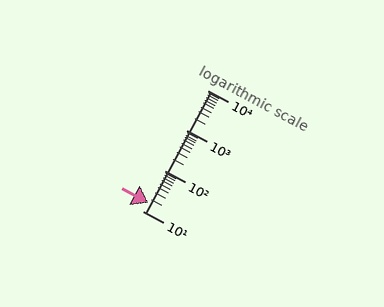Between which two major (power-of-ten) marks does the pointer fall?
The pointer is between 10 and 100.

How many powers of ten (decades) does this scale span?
The scale spans 3 decades, from 10 to 10000.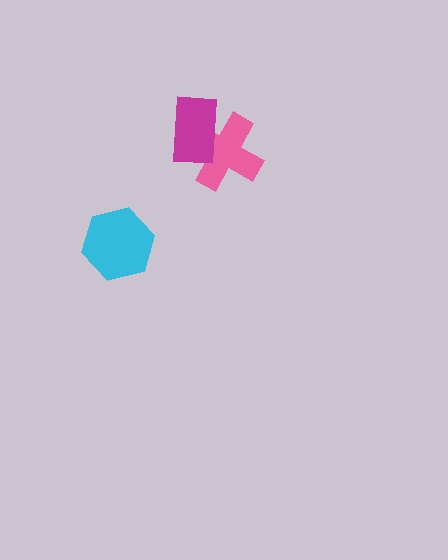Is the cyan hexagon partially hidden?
No, no other shape covers it.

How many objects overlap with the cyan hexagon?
0 objects overlap with the cyan hexagon.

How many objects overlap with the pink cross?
1 object overlaps with the pink cross.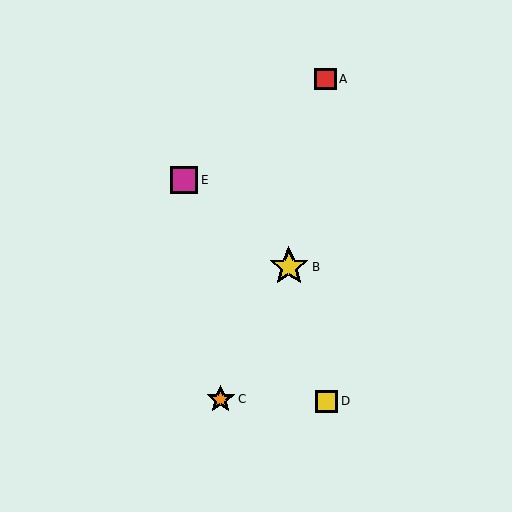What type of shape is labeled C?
Shape C is an orange star.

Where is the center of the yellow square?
The center of the yellow square is at (327, 401).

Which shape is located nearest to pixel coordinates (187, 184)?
The magenta square (labeled E) at (184, 180) is nearest to that location.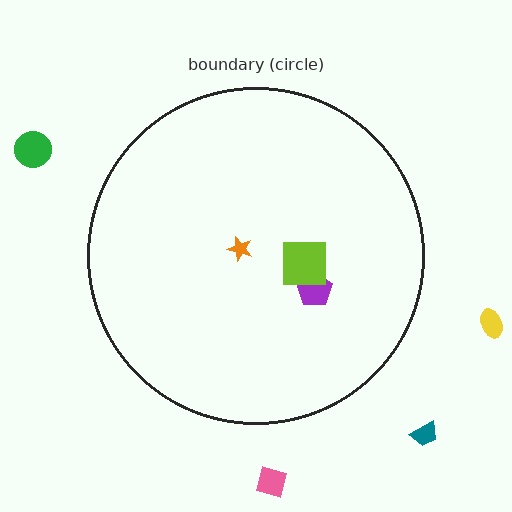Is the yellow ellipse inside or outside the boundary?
Outside.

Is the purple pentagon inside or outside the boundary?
Inside.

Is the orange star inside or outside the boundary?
Inside.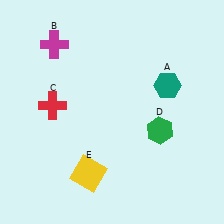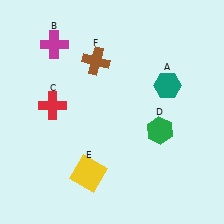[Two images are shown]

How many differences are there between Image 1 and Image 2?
There is 1 difference between the two images.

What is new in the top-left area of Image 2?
A brown cross (F) was added in the top-left area of Image 2.